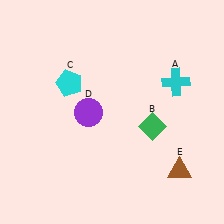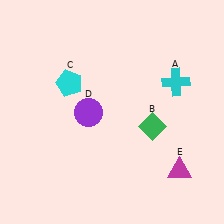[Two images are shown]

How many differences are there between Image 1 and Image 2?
There is 1 difference between the two images.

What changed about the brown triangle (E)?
In Image 1, E is brown. In Image 2, it changed to magenta.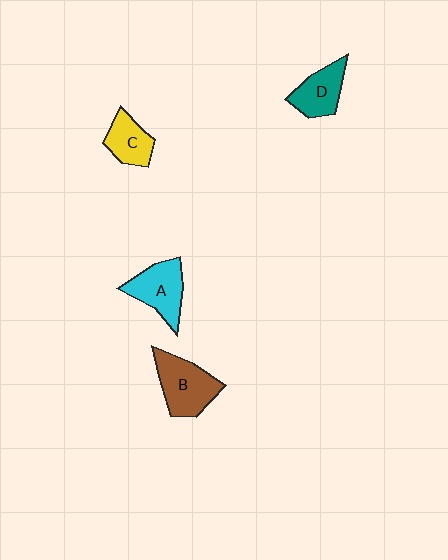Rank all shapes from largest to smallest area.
From largest to smallest: B (brown), A (cyan), D (teal), C (yellow).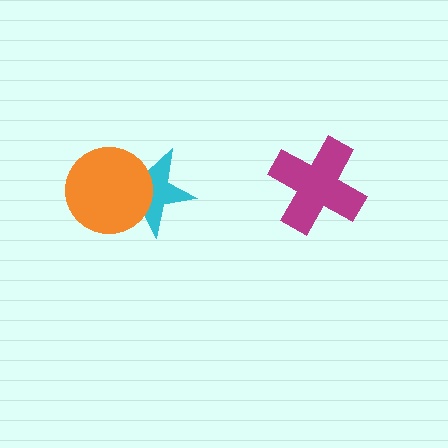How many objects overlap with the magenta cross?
0 objects overlap with the magenta cross.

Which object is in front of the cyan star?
The orange circle is in front of the cyan star.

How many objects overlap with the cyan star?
1 object overlaps with the cyan star.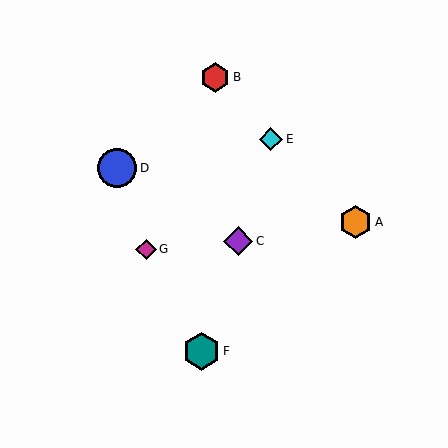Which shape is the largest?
The blue circle (labeled D) is the largest.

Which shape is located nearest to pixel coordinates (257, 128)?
The cyan diamond (labeled E) at (271, 139) is nearest to that location.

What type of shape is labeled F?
Shape F is a teal hexagon.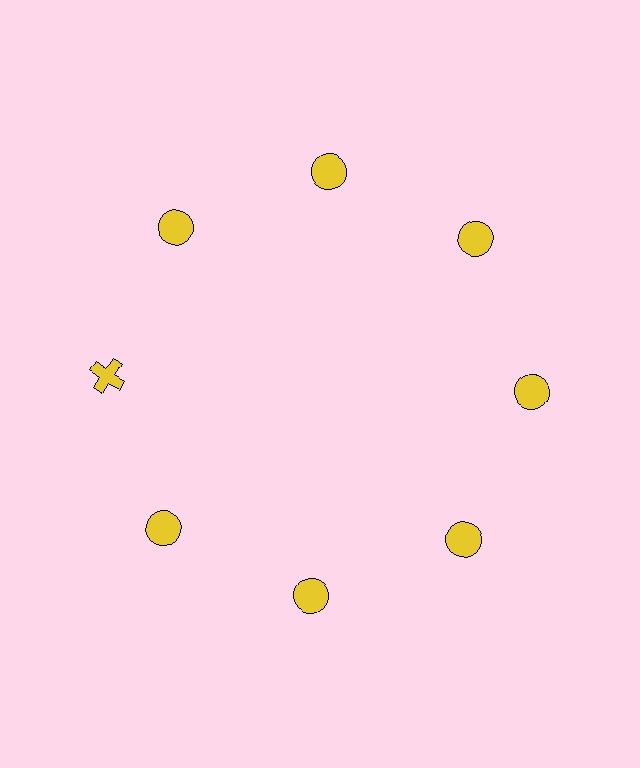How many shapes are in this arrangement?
There are 8 shapes arranged in a ring pattern.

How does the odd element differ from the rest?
It has a different shape: cross instead of circle.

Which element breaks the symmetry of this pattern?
The yellow cross at roughly the 9 o'clock position breaks the symmetry. All other shapes are yellow circles.